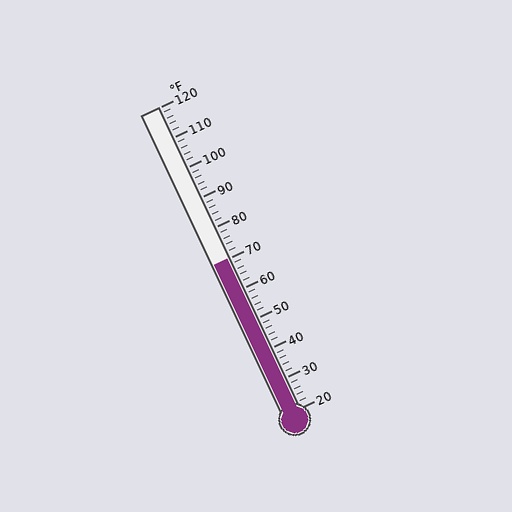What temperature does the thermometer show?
The thermometer shows approximately 70°F.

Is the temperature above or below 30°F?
The temperature is above 30°F.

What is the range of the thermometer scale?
The thermometer scale ranges from 20°F to 120°F.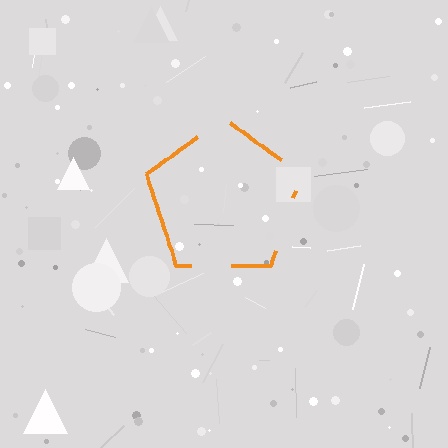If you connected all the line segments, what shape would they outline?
They would outline a pentagon.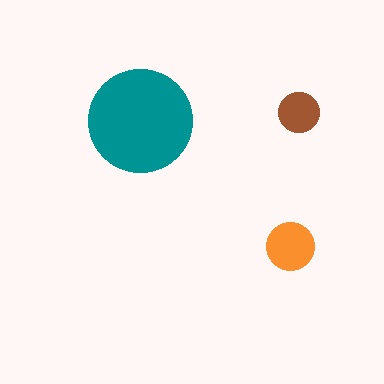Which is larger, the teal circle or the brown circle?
The teal one.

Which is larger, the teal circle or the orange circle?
The teal one.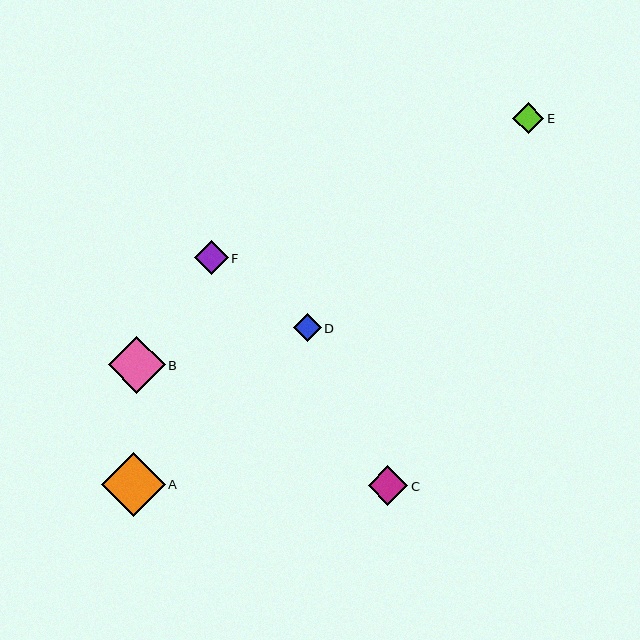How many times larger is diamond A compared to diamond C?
Diamond A is approximately 1.6 times the size of diamond C.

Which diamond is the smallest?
Diamond D is the smallest with a size of approximately 27 pixels.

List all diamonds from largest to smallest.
From largest to smallest: A, B, C, F, E, D.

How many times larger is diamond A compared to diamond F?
Diamond A is approximately 1.9 times the size of diamond F.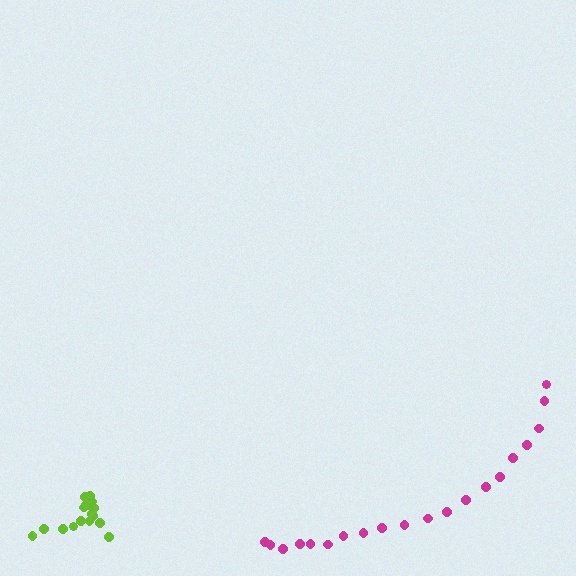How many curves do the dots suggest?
There are 2 distinct paths.